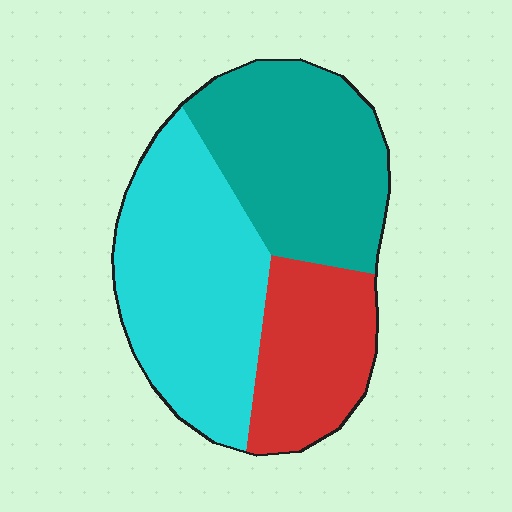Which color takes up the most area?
Cyan, at roughly 40%.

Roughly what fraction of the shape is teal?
Teal covers around 35% of the shape.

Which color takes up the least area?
Red, at roughly 25%.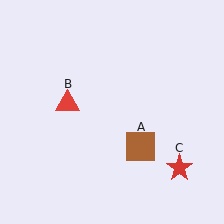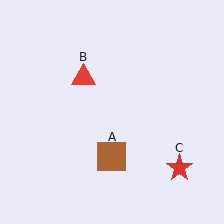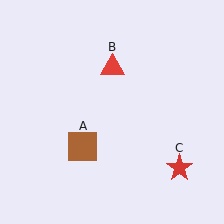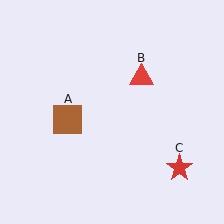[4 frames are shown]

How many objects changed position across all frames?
2 objects changed position: brown square (object A), red triangle (object B).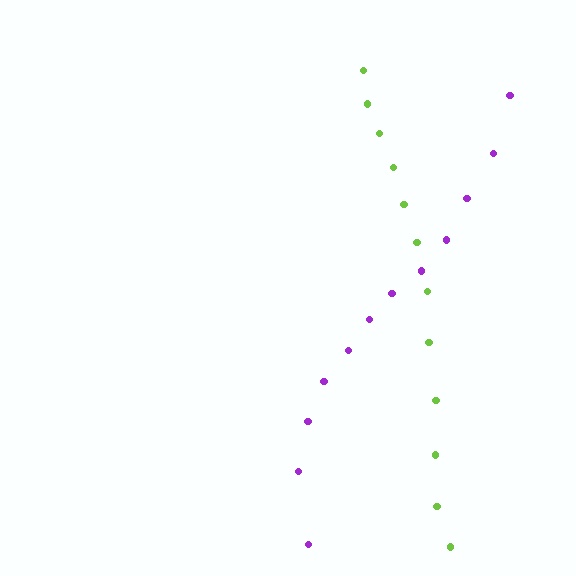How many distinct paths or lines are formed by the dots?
There are 2 distinct paths.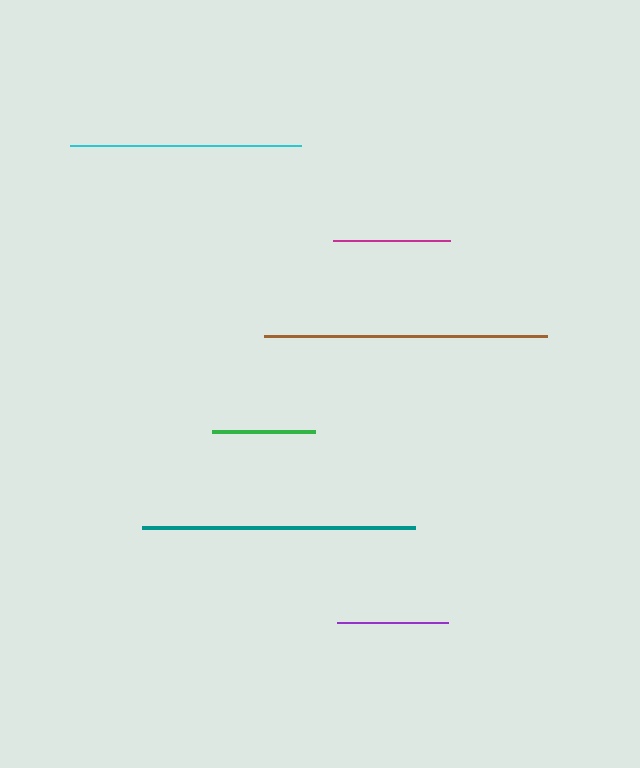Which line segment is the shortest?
The green line is the shortest at approximately 103 pixels.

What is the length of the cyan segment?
The cyan segment is approximately 231 pixels long.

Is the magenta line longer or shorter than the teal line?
The teal line is longer than the magenta line.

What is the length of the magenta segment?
The magenta segment is approximately 117 pixels long.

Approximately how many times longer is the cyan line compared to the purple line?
The cyan line is approximately 2.1 times the length of the purple line.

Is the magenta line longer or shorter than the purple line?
The magenta line is longer than the purple line.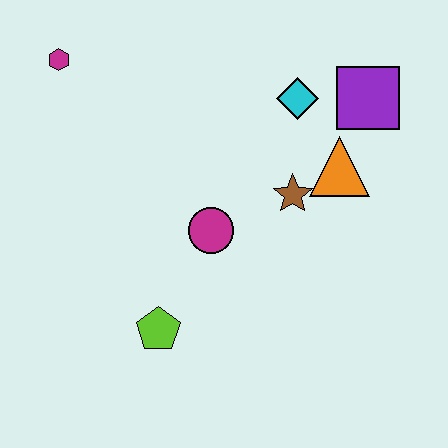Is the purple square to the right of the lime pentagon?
Yes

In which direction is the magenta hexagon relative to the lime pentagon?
The magenta hexagon is above the lime pentagon.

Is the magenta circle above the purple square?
No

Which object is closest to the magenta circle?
The brown star is closest to the magenta circle.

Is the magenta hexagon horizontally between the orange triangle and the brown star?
No